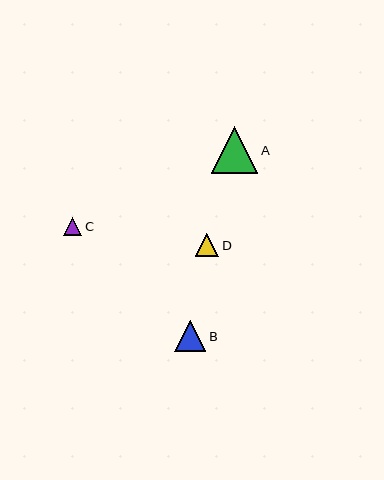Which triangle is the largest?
Triangle A is the largest with a size of approximately 47 pixels.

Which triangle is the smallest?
Triangle C is the smallest with a size of approximately 18 pixels.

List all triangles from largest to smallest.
From largest to smallest: A, B, D, C.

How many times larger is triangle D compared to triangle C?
Triangle D is approximately 1.3 times the size of triangle C.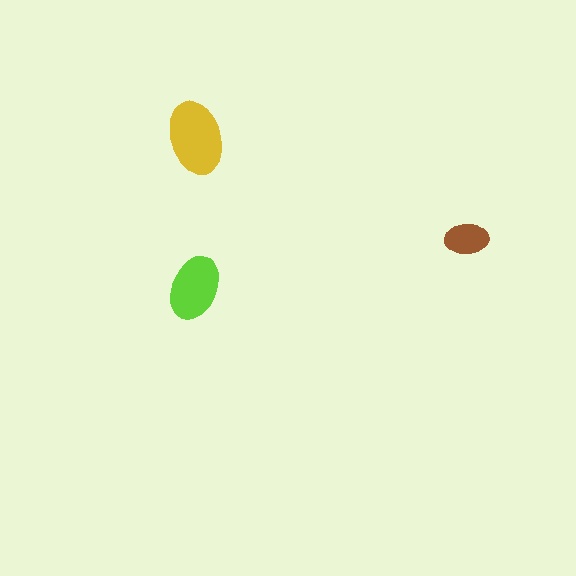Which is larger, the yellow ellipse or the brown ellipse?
The yellow one.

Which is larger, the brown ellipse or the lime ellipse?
The lime one.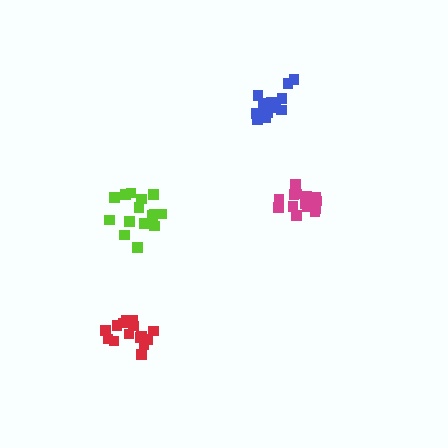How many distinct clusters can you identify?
There are 4 distinct clusters.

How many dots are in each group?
Group 1: 15 dots, Group 2: 15 dots, Group 3: 15 dots, Group 4: 16 dots (61 total).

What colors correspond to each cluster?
The clusters are colored: lime, blue, magenta, red.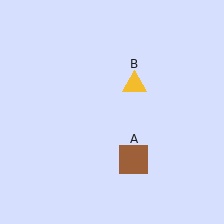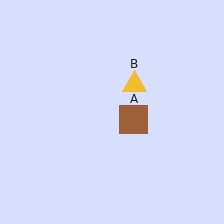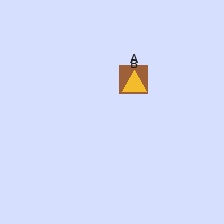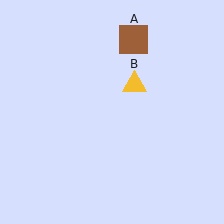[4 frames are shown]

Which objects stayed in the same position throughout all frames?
Yellow triangle (object B) remained stationary.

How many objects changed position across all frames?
1 object changed position: brown square (object A).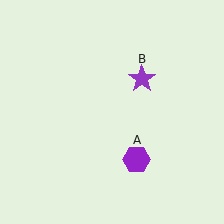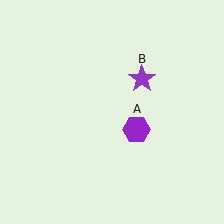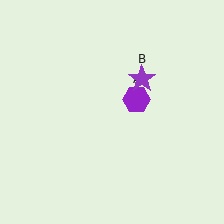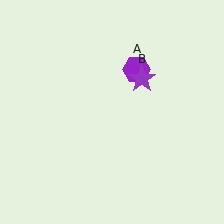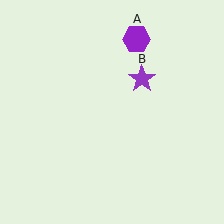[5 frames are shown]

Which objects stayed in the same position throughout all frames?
Purple star (object B) remained stationary.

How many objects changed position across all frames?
1 object changed position: purple hexagon (object A).